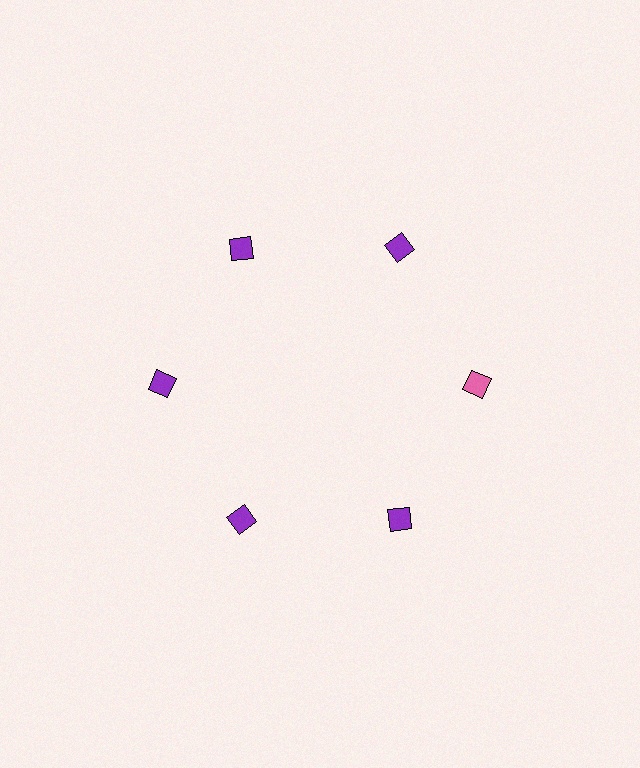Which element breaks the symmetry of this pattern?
The pink diamond at roughly the 3 o'clock position breaks the symmetry. All other shapes are purple diamonds.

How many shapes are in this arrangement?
There are 6 shapes arranged in a ring pattern.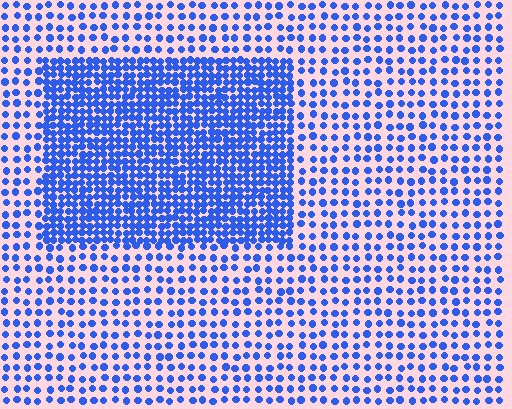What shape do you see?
I see a rectangle.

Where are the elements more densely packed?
The elements are more densely packed inside the rectangle boundary.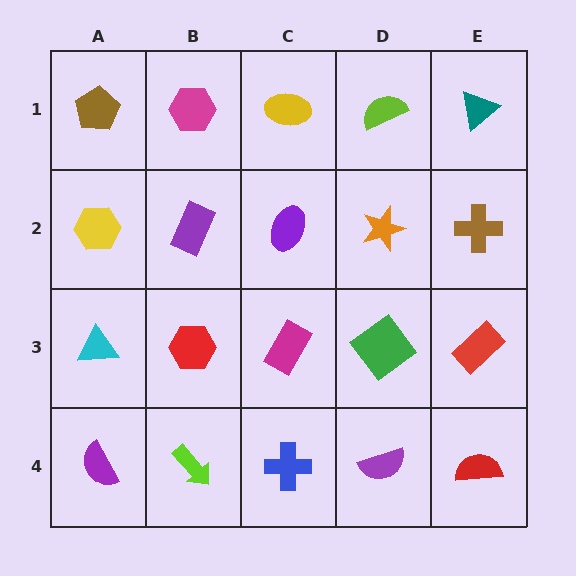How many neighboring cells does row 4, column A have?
2.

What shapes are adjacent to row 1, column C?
A purple ellipse (row 2, column C), a magenta hexagon (row 1, column B), a lime semicircle (row 1, column D).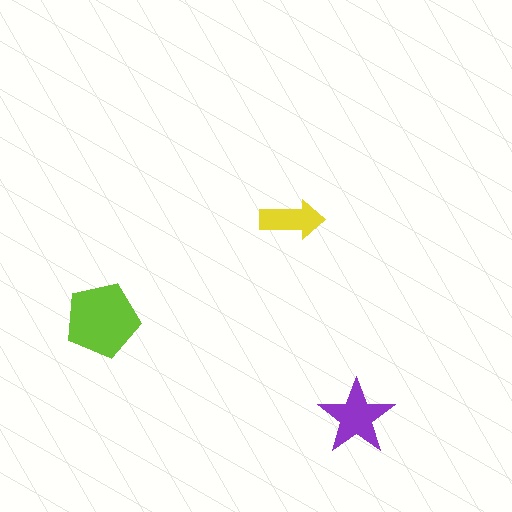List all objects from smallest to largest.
The yellow arrow, the purple star, the lime pentagon.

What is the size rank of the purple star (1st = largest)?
2nd.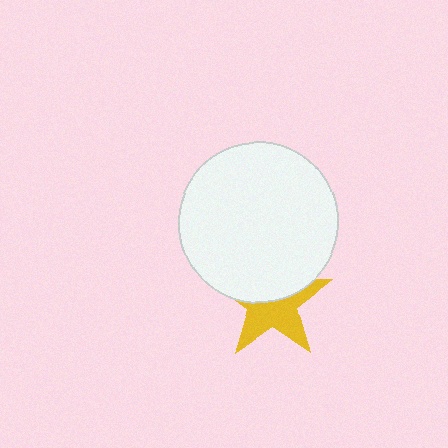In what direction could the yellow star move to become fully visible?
The yellow star could move down. That would shift it out from behind the white circle entirely.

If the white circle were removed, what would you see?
You would see the complete yellow star.